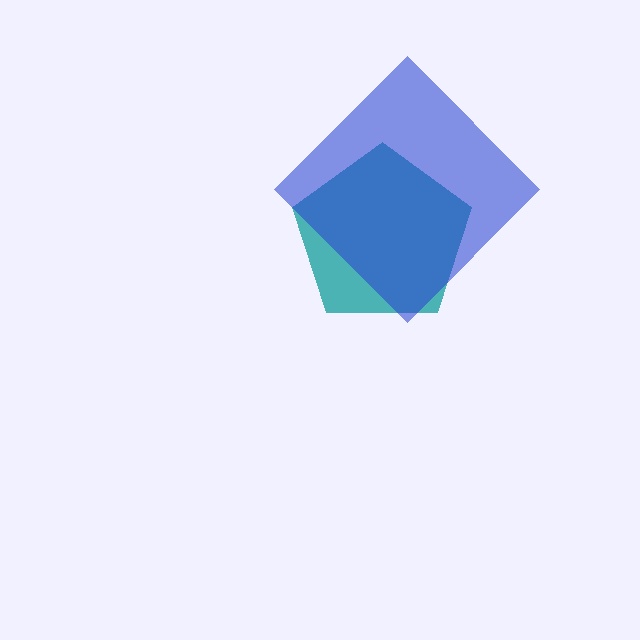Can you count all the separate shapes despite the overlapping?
Yes, there are 2 separate shapes.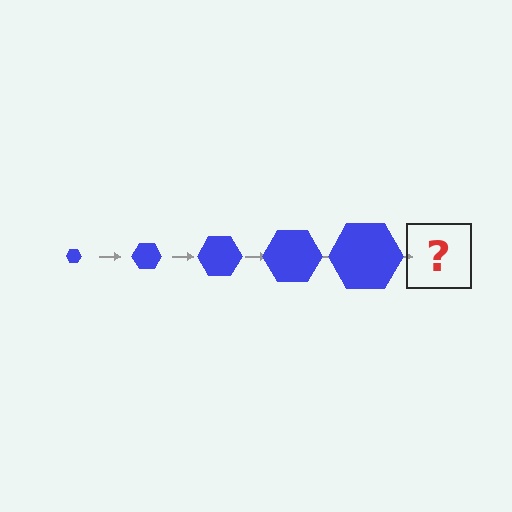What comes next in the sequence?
The next element should be a blue hexagon, larger than the previous one.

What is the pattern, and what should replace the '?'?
The pattern is that the hexagon gets progressively larger each step. The '?' should be a blue hexagon, larger than the previous one.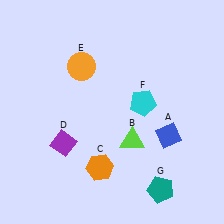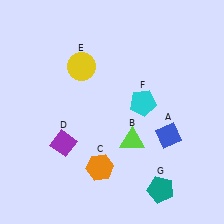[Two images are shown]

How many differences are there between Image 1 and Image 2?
There is 1 difference between the two images.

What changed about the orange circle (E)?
In Image 1, E is orange. In Image 2, it changed to yellow.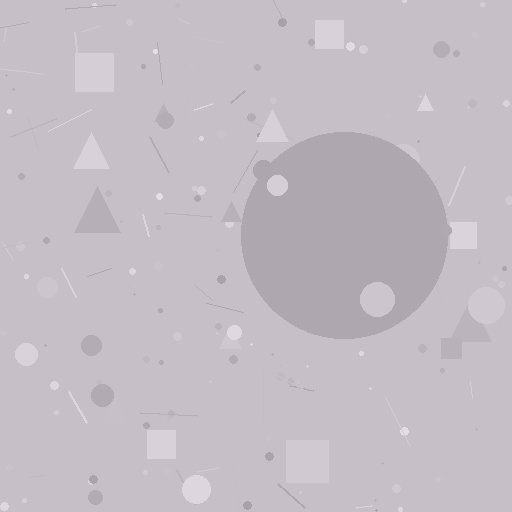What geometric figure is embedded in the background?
A circle is embedded in the background.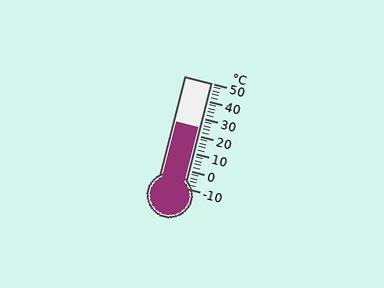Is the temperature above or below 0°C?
The temperature is above 0°C.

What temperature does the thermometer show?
The thermometer shows approximately 24°C.